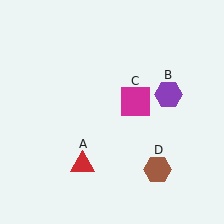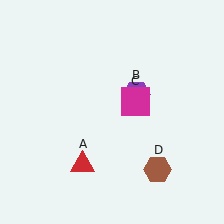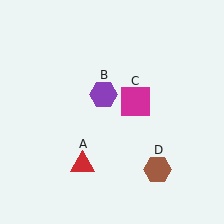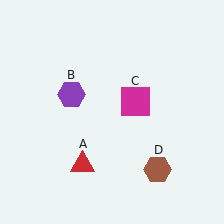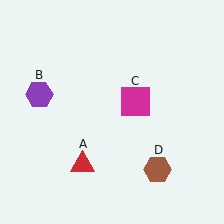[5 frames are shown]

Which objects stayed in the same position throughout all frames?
Red triangle (object A) and magenta square (object C) and brown hexagon (object D) remained stationary.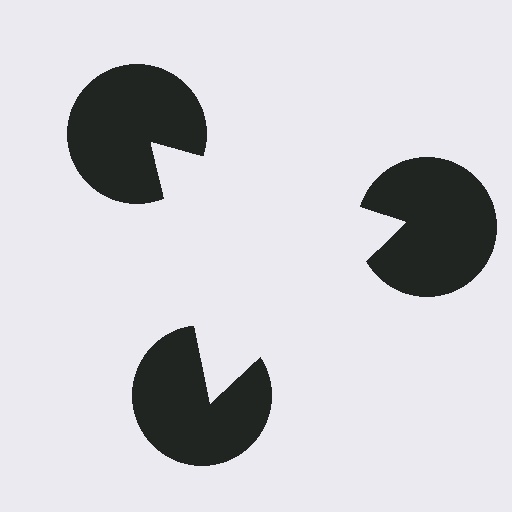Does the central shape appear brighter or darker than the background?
It typically appears slightly brighter than the background, even though no actual brightness change is drawn.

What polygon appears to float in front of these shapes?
An illusory triangle — its edges are inferred from the aligned wedge cuts in the pac-man discs, not physically drawn.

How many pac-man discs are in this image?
There are 3 — one at each vertex of the illusory triangle.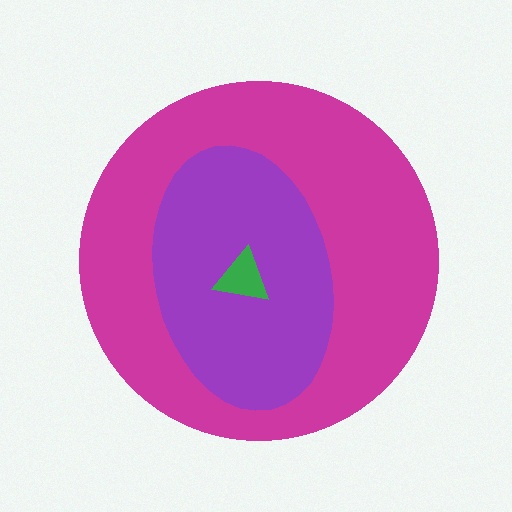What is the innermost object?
The green triangle.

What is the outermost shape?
The magenta circle.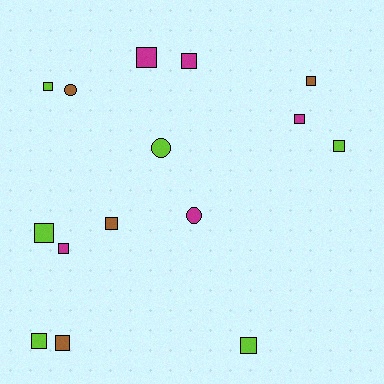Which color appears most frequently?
Lime, with 6 objects.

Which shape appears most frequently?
Square, with 12 objects.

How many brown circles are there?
There is 1 brown circle.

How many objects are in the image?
There are 15 objects.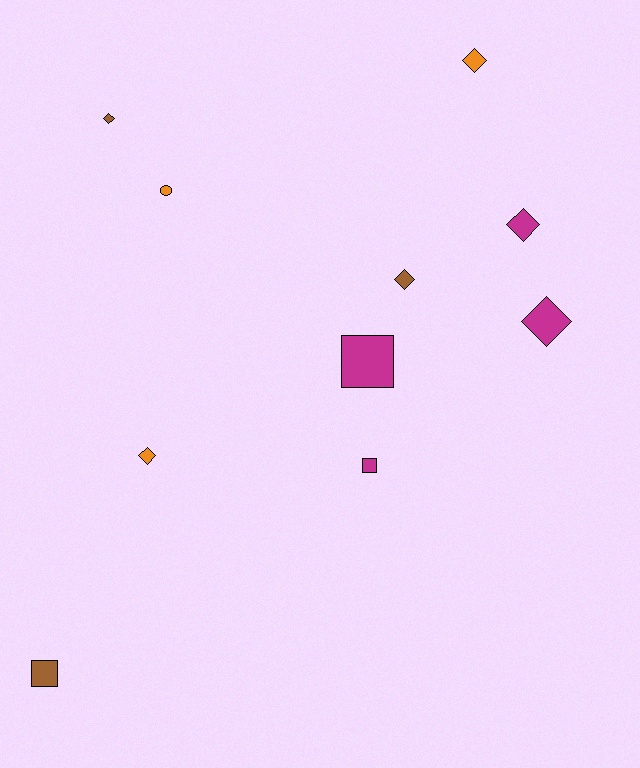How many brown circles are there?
There are no brown circles.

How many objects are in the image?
There are 10 objects.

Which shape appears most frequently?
Diamond, with 6 objects.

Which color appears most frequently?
Magenta, with 4 objects.